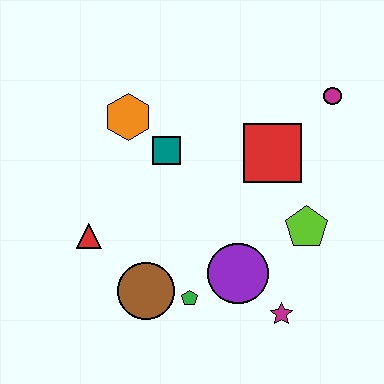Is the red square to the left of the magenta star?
Yes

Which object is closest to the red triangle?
The brown circle is closest to the red triangle.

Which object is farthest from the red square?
The red triangle is farthest from the red square.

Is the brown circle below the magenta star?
No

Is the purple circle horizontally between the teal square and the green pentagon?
No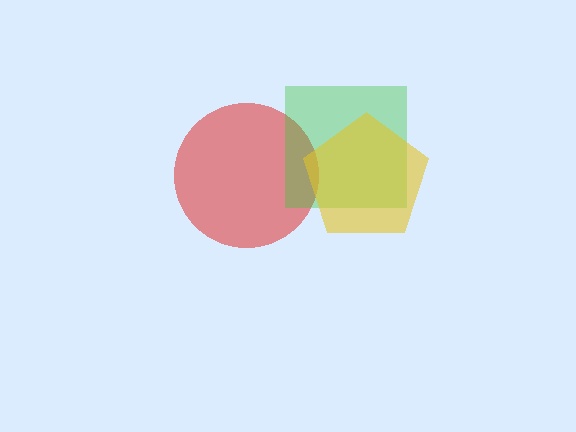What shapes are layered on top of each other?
The layered shapes are: a red circle, a green square, a yellow pentagon.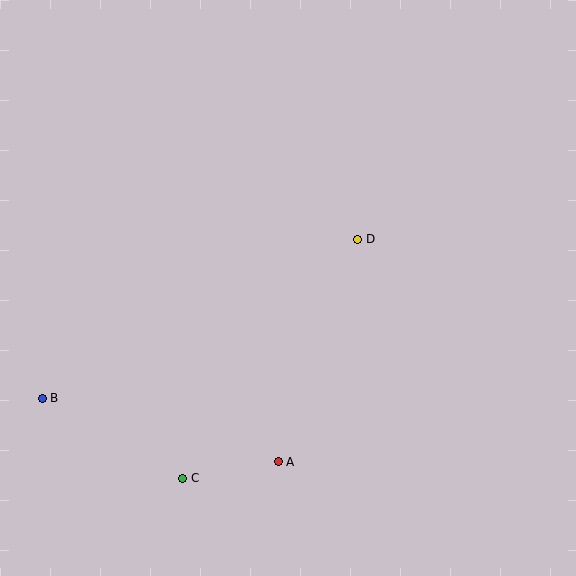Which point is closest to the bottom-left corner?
Point B is closest to the bottom-left corner.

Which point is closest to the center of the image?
Point D at (358, 239) is closest to the center.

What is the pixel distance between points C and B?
The distance between C and B is 162 pixels.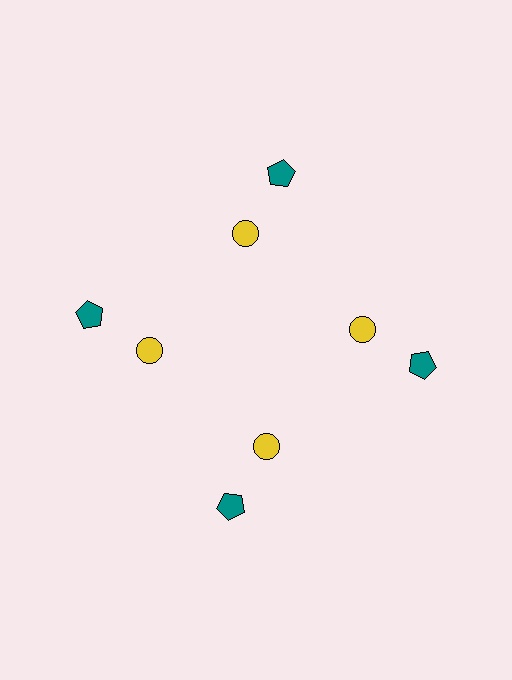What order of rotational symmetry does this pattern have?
This pattern has 4-fold rotational symmetry.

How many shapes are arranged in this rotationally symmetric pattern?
There are 8 shapes, arranged in 4 groups of 2.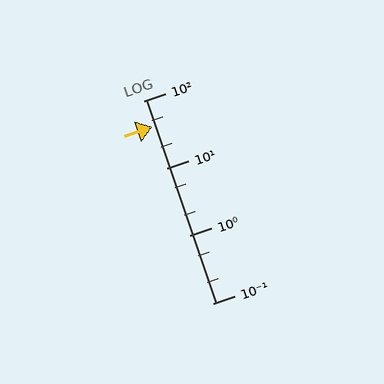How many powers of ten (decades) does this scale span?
The scale spans 3 decades, from 0.1 to 100.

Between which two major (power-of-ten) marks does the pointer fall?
The pointer is between 10 and 100.